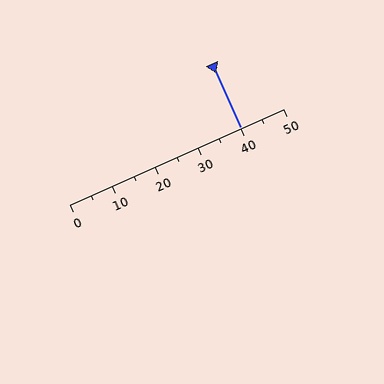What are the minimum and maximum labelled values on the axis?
The axis runs from 0 to 50.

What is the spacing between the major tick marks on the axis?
The major ticks are spaced 10 apart.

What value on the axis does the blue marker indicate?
The marker indicates approximately 40.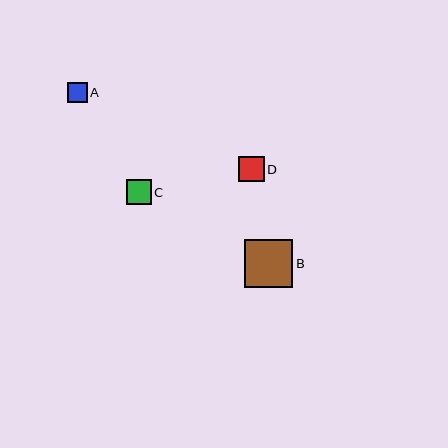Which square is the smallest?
Square A is the smallest with a size of approximately 20 pixels.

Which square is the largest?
Square B is the largest with a size of approximately 48 pixels.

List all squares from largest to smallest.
From largest to smallest: B, D, C, A.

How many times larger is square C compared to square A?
Square C is approximately 1.2 times the size of square A.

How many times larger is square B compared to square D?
Square B is approximately 1.9 times the size of square D.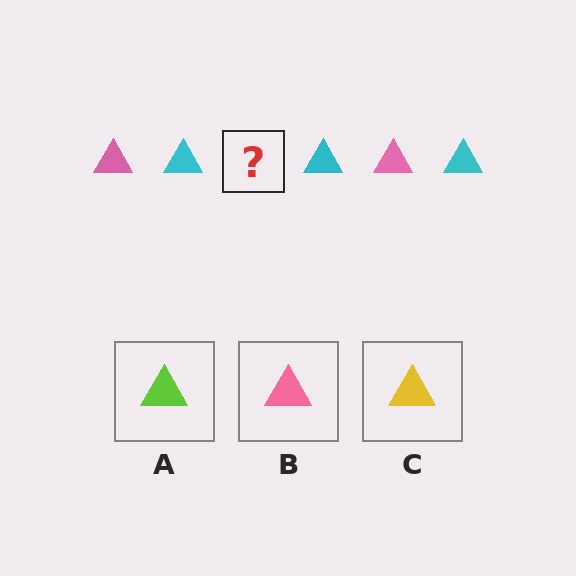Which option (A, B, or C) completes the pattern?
B.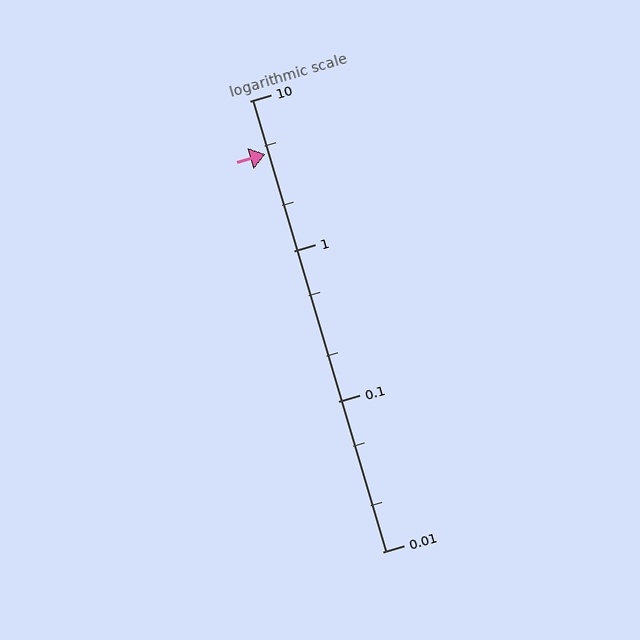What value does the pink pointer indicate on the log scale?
The pointer indicates approximately 4.4.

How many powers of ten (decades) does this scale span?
The scale spans 3 decades, from 0.01 to 10.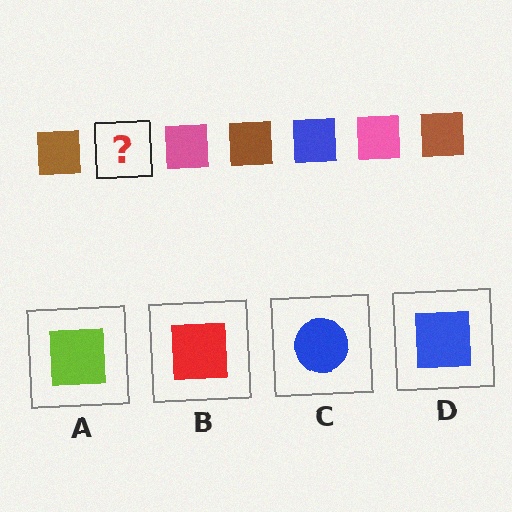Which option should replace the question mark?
Option D.